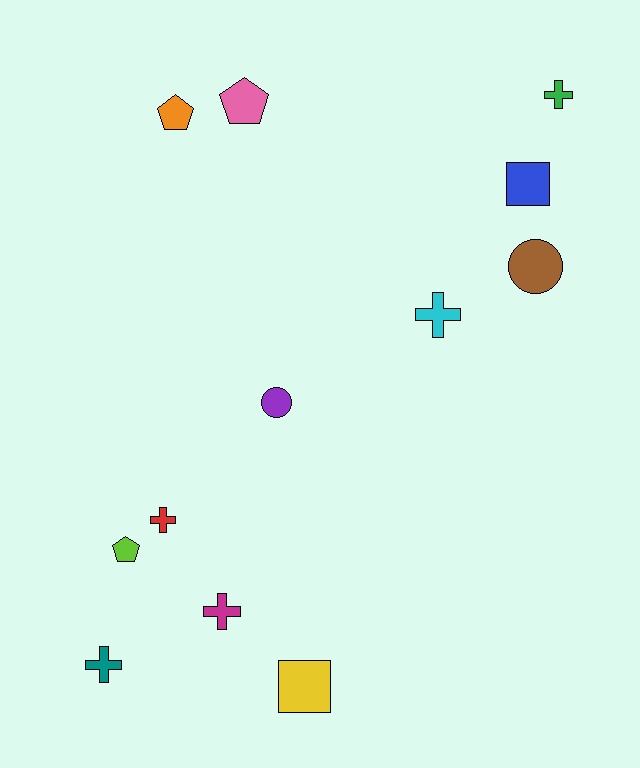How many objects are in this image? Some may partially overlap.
There are 12 objects.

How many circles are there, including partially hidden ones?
There are 2 circles.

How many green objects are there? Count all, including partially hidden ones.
There is 1 green object.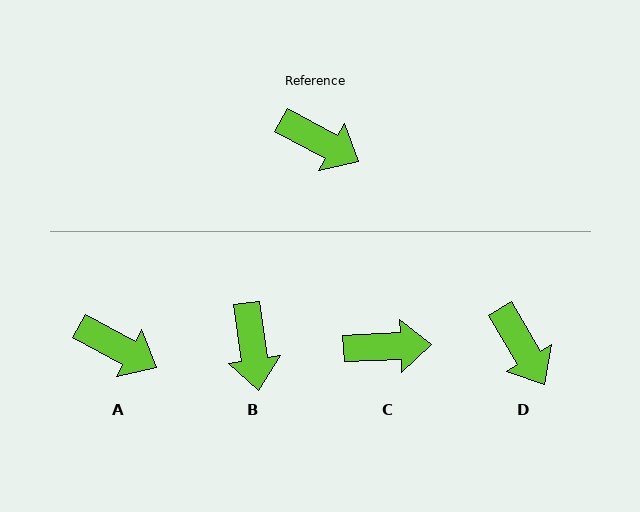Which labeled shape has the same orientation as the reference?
A.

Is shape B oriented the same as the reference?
No, it is off by about 53 degrees.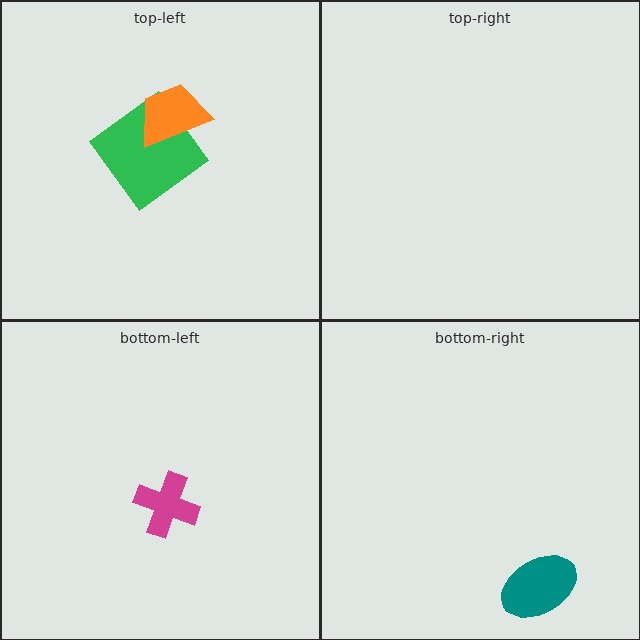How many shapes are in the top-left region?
2.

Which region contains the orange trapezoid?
The top-left region.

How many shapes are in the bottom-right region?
1.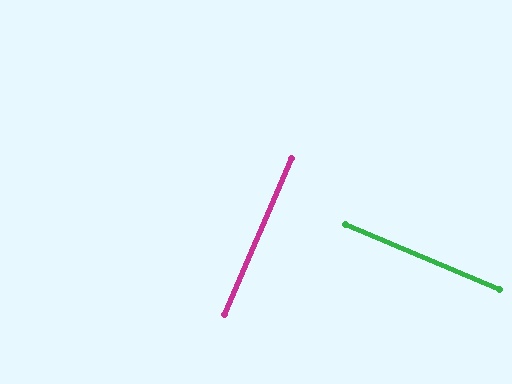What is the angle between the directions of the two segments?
Approximately 90 degrees.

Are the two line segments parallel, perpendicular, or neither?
Perpendicular — they meet at approximately 90°.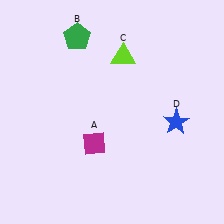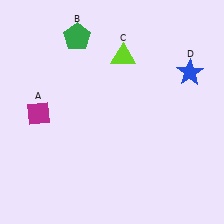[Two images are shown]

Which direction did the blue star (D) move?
The blue star (D) moved up.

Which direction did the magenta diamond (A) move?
The magenta diamond (A) moved left.